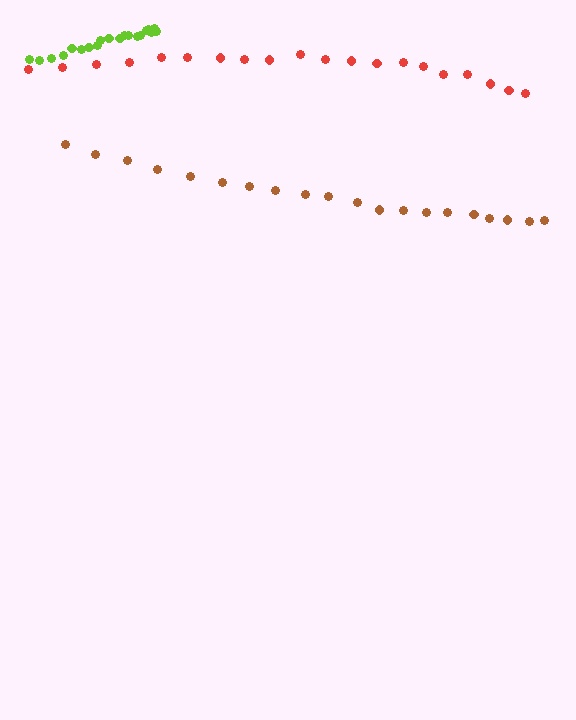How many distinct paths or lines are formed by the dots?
There are 3 distinct paths.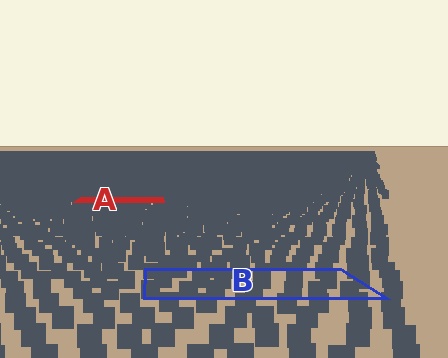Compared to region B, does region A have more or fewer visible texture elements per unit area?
Region A has more texture elements per unit area — they are packed more densely because it is farther away.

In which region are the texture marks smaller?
The texture marks are smaller in region A, because it is farther away.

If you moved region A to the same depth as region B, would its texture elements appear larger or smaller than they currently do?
They would appear larger. At a closer depth, the same texture elements are projected at a bigger on-screen size.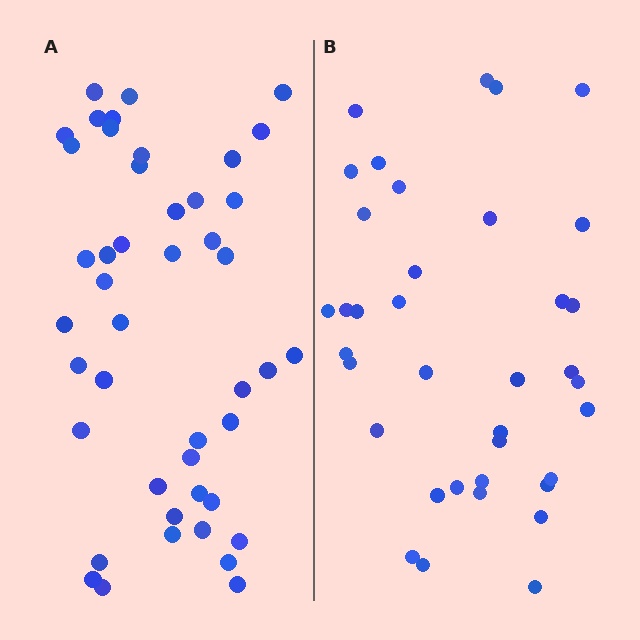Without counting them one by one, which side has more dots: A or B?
Region A (the left region) has more dots.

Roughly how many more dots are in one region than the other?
Region A has roughly 8 or so more dots than region B.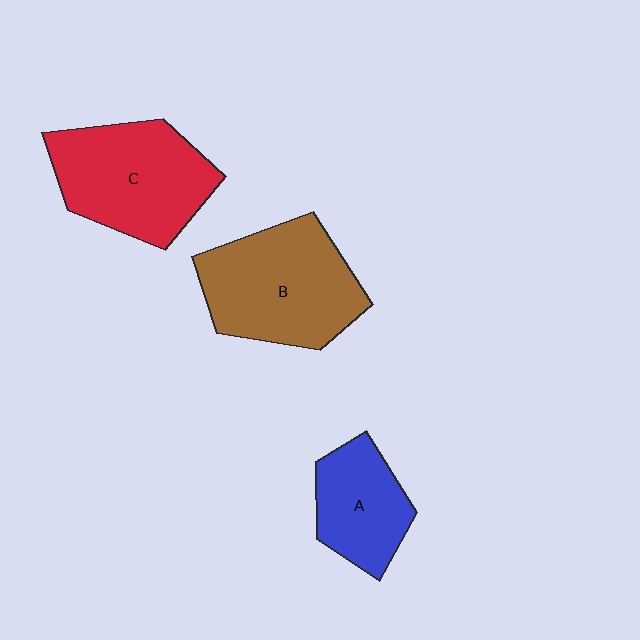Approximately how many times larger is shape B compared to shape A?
Approximately 1.7 times.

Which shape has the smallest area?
Shape A (blue).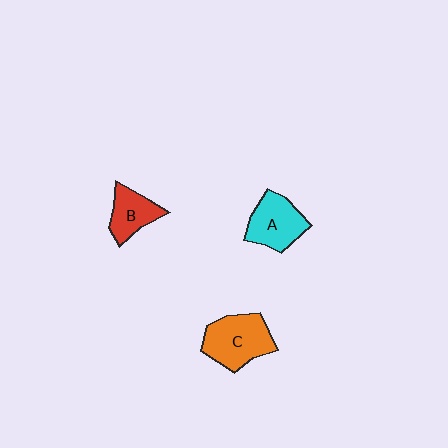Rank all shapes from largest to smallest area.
From largest to smallest: C (orange), A (cyan), B (red).